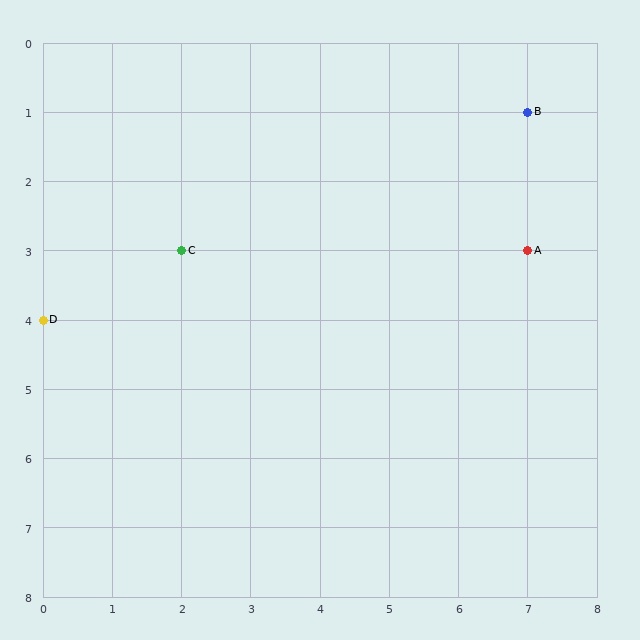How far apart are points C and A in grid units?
Points C and A are 5 columns apart.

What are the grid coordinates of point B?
Point B is at grid coordinates (7, 1).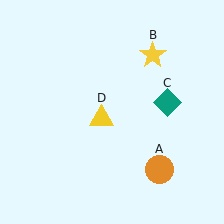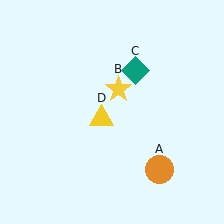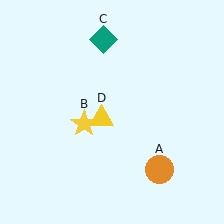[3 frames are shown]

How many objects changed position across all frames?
2 objects changed position: yellow star (object B), teal diamond (object C).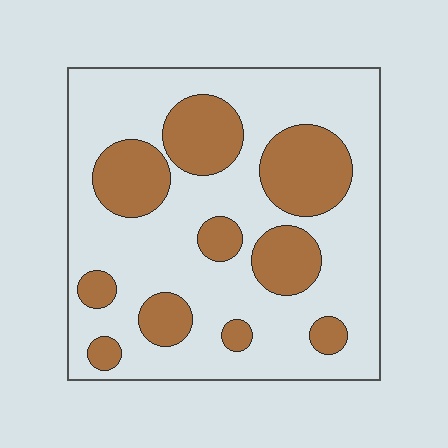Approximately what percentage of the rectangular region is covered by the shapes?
Approximately 30%.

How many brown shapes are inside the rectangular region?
10.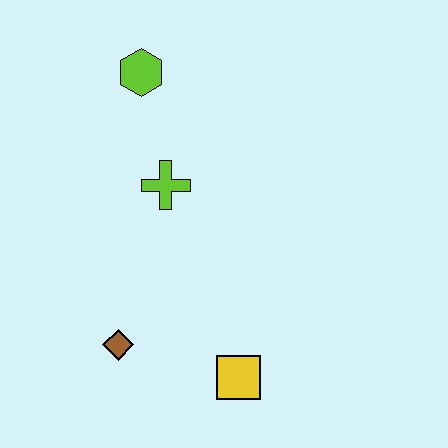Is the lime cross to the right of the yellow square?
No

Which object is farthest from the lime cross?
The yellow square is farthest from the lime cross.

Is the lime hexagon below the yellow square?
No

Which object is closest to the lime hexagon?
The lime cross is closest to the lime hexagon.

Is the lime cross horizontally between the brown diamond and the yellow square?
Yes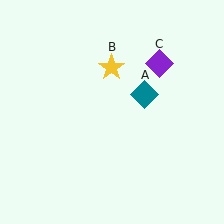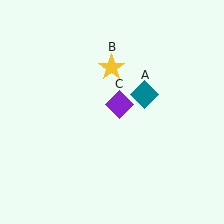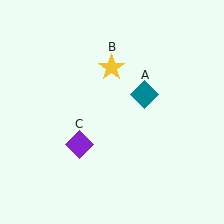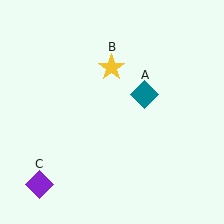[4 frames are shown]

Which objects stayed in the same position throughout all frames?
Teal diamond (object A) and yellow star (object B) remained stationary.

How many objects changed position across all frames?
1 object changed position: purple diamond (object C).